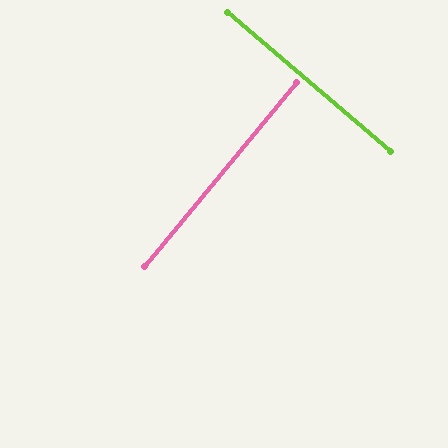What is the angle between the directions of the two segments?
Approximately 89 degrees.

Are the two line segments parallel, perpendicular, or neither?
Perpendicular — they meet at approximately 89°.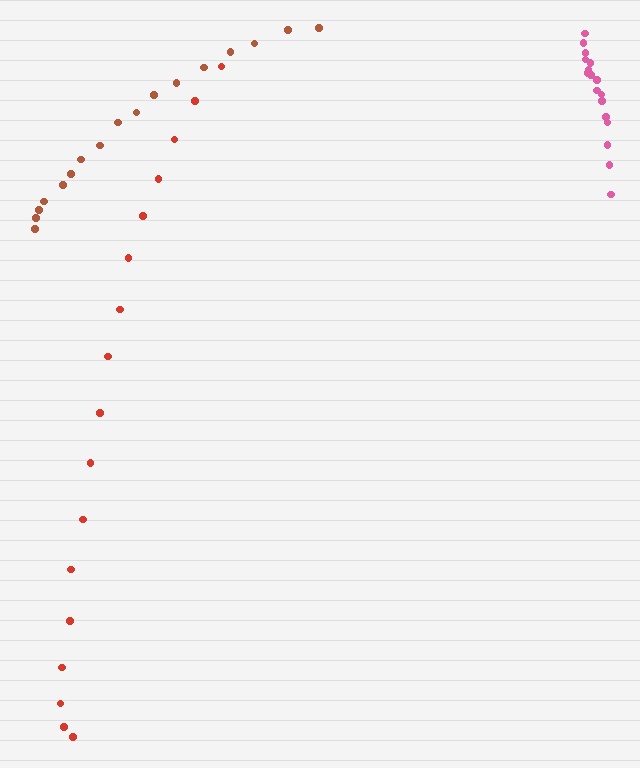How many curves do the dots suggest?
There are 3 distinct paths.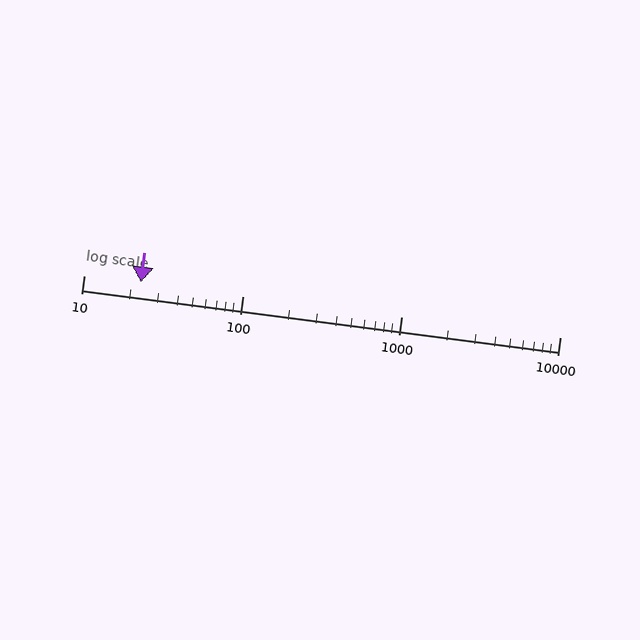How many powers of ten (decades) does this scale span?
The scale spans 3 decades, from 10 to 10000.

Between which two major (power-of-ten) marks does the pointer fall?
The pointer is between 10 and 100.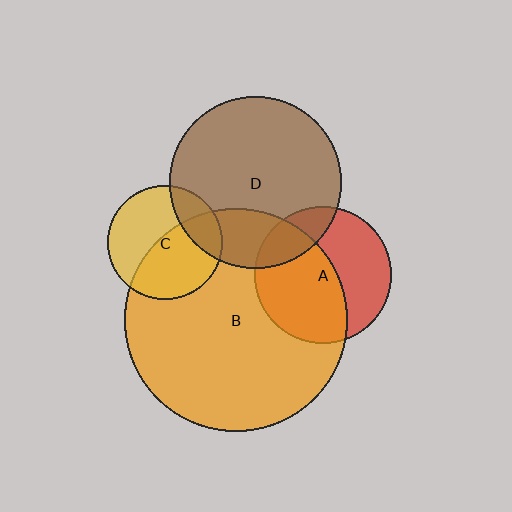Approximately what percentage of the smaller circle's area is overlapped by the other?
Approximately 25%.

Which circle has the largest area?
Circle B (orange).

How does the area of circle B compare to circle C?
Approximately 3.8 times.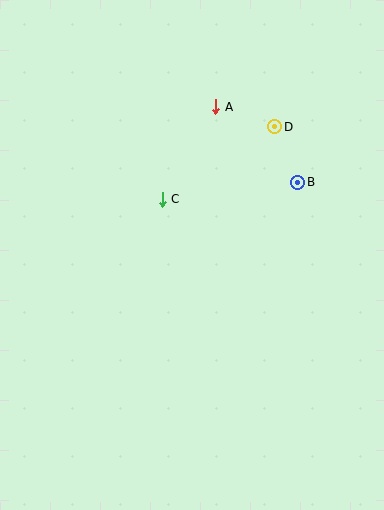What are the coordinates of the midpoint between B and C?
The midpoint between B and C is at (230, 191).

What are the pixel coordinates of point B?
Point B is at (298, 182).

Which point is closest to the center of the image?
Point C at (162, 199) is closest to the center.